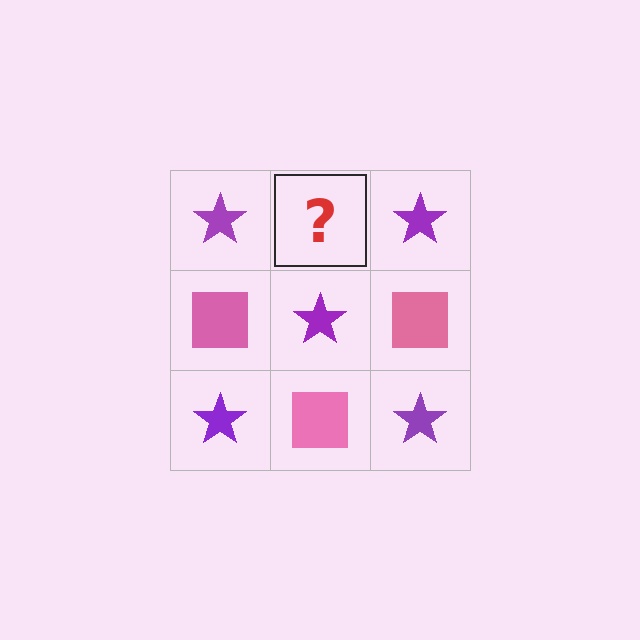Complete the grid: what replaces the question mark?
The question mark should be replaced with a pink square.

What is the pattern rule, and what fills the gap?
The rule is that it alternates purple star and pink square in a checkerboard pattern. The gap should be filled with a pink square.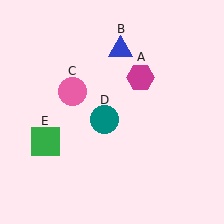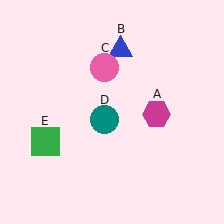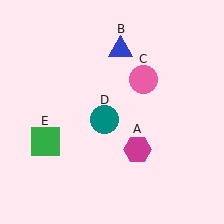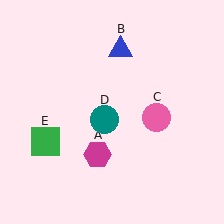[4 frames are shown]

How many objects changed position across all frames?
2 objects changed position: magenta hexagon (object A), pink circle (object C).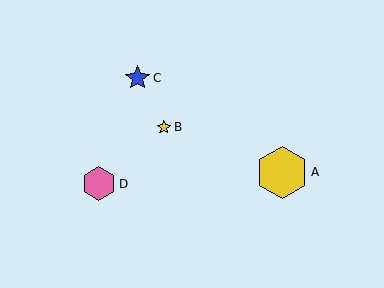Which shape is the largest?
The yellow hexagon (labeled A) is the largest.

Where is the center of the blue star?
The center of the blue star is at (138, 78).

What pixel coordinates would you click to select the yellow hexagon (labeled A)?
Click at (282, 172) to select the yellow hexagon A.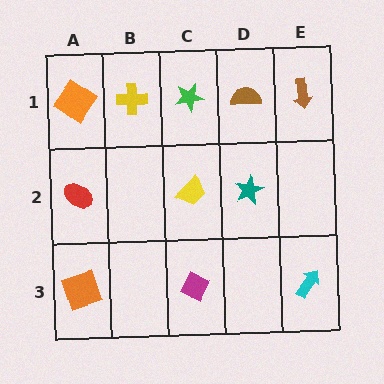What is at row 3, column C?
A magenta diamond.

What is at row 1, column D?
A brown semicircle.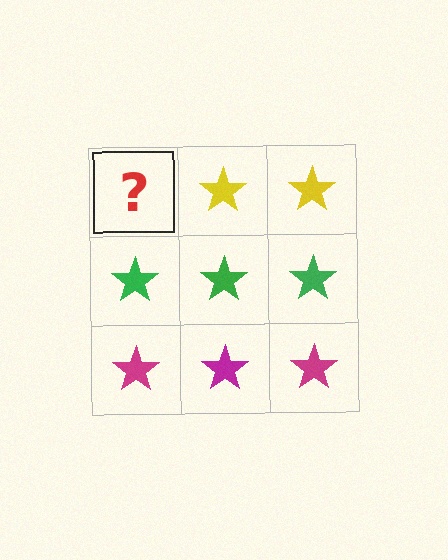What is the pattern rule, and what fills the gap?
The rule is that each row has a consistent color. The gap should be filled with a yellow star.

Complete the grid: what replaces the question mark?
The question mark should be replaced with a yellow star.